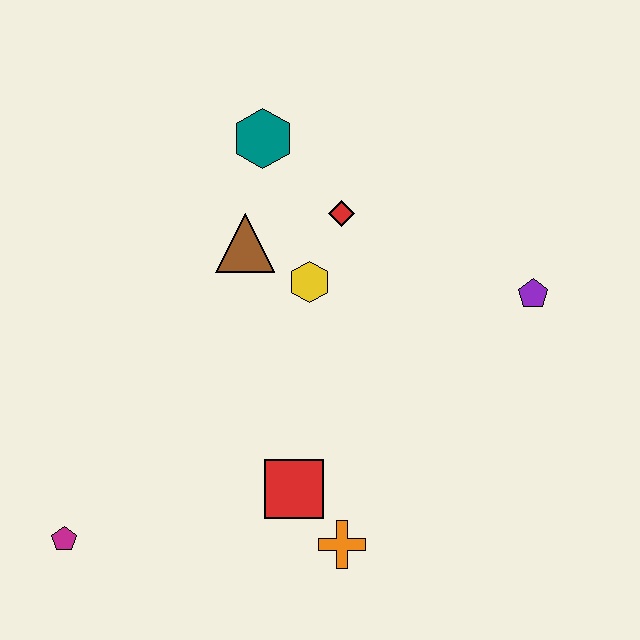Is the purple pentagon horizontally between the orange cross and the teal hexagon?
No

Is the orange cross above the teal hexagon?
No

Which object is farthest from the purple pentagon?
The magenta pentagon is farthest from the purple pentagon.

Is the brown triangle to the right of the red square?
No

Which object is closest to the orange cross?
The red square is closest to the orange cross.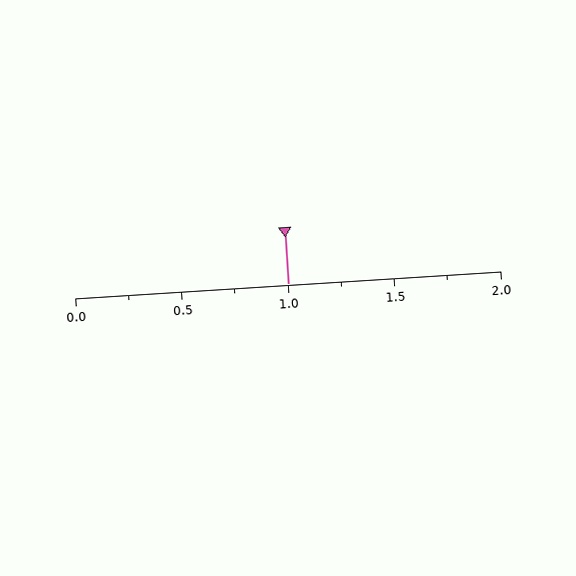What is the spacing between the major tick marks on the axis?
The major ticks are spaced 0.5 apart.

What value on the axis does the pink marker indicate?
The marker indicates approximately 1.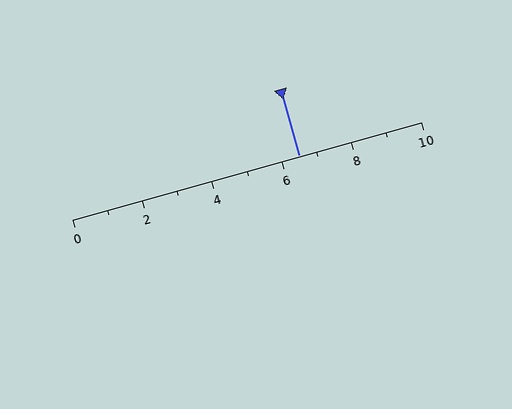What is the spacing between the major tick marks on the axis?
The major ticks are spaced 2 apart.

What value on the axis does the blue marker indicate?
The marker indicates approximately 6.5.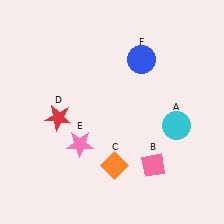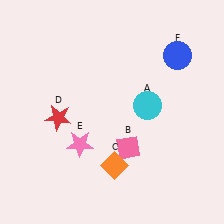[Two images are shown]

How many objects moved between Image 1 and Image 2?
3 objects moved between the two images.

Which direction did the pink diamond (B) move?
The pink diamond (B) moved left.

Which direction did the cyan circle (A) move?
The cyan circle (A) moved left.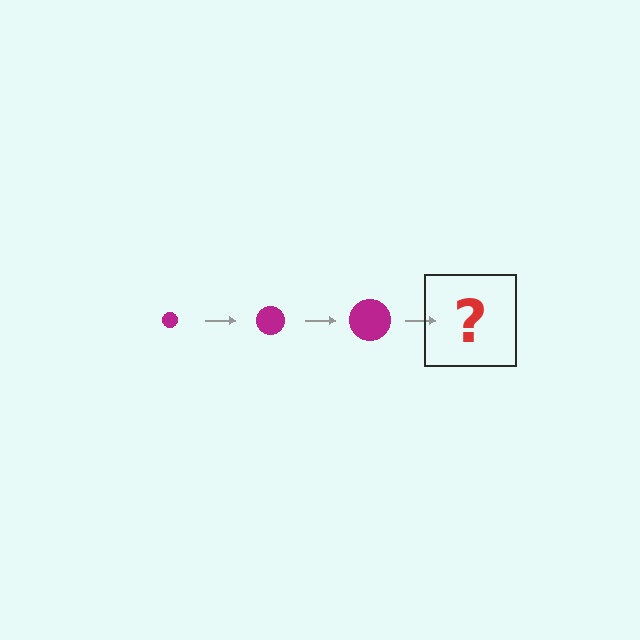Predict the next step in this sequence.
The next step is a magenta circle, larger than the previous one.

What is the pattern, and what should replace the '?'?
The pattern is that the circle gets progressively larger each step. The '?' should be a magenta circle, larger than the previous one.